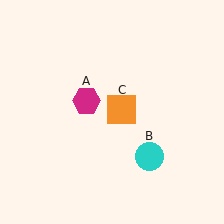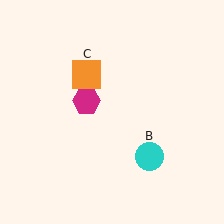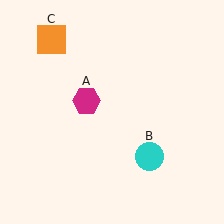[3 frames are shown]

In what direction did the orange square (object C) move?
The orange square (object C) moved up and to the left.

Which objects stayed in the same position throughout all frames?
Magenta hexagon (object A) and cyan circle (object B) remained stationary.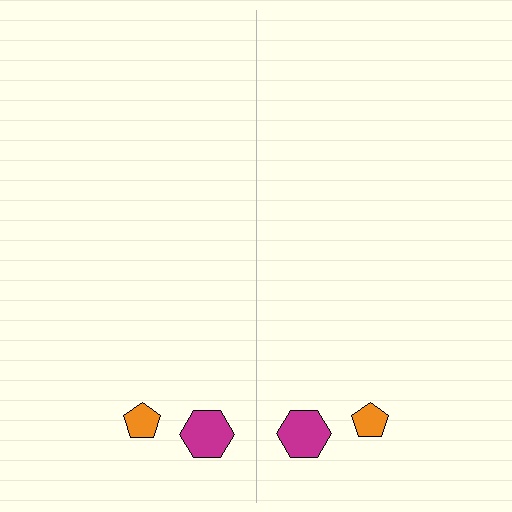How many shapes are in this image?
There are 4 shapes in this image.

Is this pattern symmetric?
Yes, this pattern has bilateral (reflection) symmetry.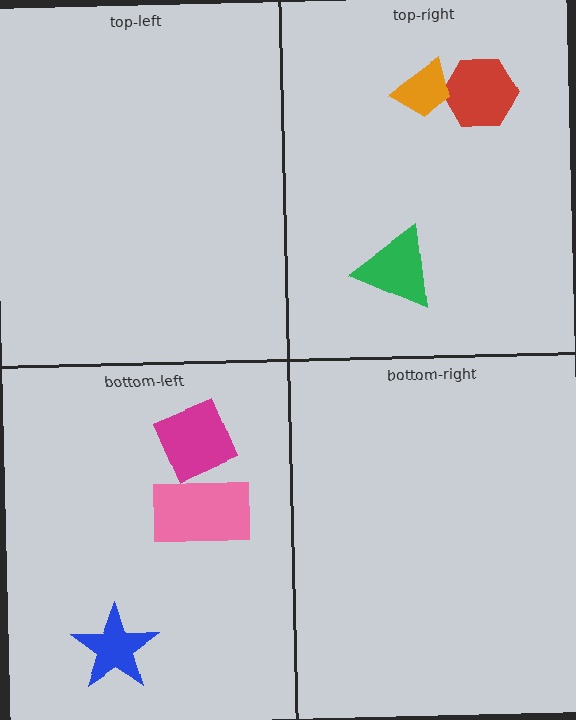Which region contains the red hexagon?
The top-right region.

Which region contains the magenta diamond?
The bottom-left region.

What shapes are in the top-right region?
The red hexagon, the green triangle, the orange trapezoid.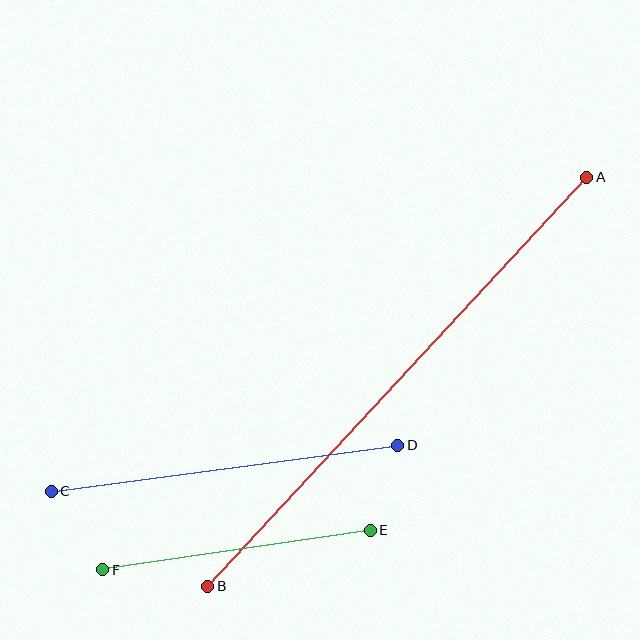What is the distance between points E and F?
The distance is approximately 271 pixels.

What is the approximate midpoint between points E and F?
The midpoint is at approximately (236, 550) pixels.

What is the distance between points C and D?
The distance is approximately 349 pixels.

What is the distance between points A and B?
The distance is approximately 558 pixels.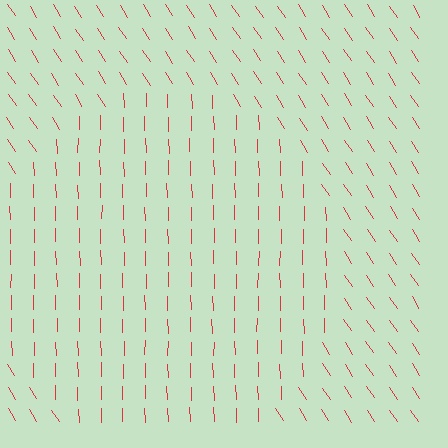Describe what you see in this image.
The image is filled with small red line segments. A circle region in the image has lines oriented differently from the surrounding lines, creating a visible texture boundary.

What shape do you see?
I see a circle.